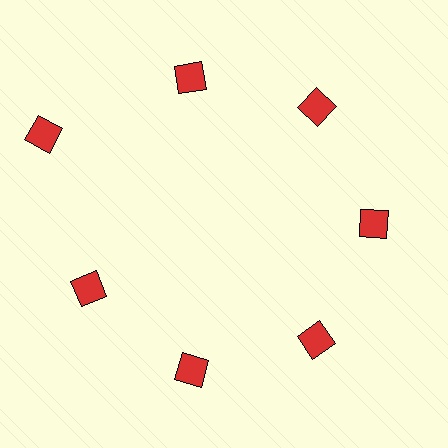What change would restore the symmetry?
The symmetry would be restored by moving it inward, back onto the ring so that all 7 squares sit at equal angles and equal distance from the center.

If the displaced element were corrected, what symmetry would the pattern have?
It would have 7-fold rotational symmetry — the pattern would map onto itself every 51 degrees.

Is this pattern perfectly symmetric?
No. The 7 red squares are arranged in a ring, but one element near the 10 o'clock position is pushed outward from the center, breaking the 7-fold rotational symmetry.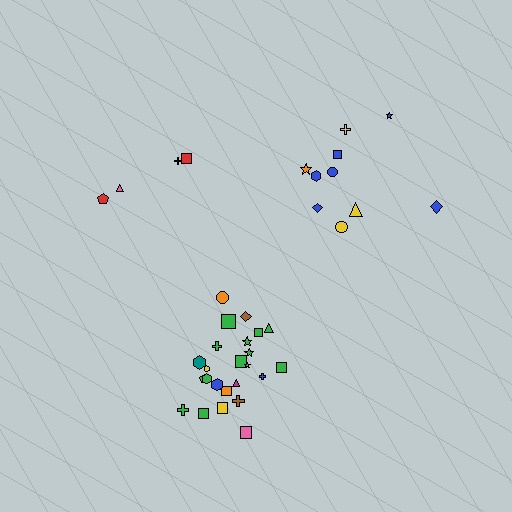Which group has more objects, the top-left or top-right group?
The top-right group.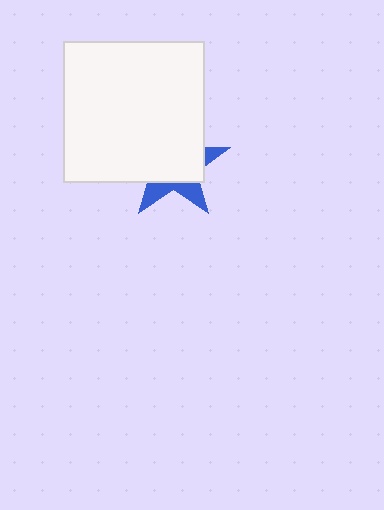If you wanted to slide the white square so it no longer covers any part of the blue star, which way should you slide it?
Slide it toward the upper-left — that is the most direct way to separate the two shapes.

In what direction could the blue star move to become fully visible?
The blue star could move toward the lower-right. That would shift it out from behind the white square entirely.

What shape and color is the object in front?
The object in front is a white square.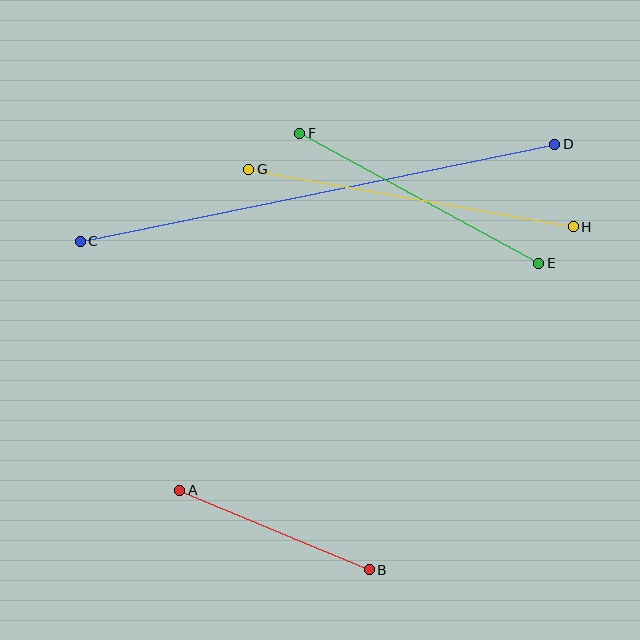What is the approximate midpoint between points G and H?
The midpoint is at approximately (411, 198) pixels.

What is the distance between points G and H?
The distance is approximately 329 pixels.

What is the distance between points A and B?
The distance is approximately 206 pixels.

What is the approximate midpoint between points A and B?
The midpoint is at approximately (274, 530) pixels.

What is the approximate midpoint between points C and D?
The midpoint is at approximately (317, 193) pixels.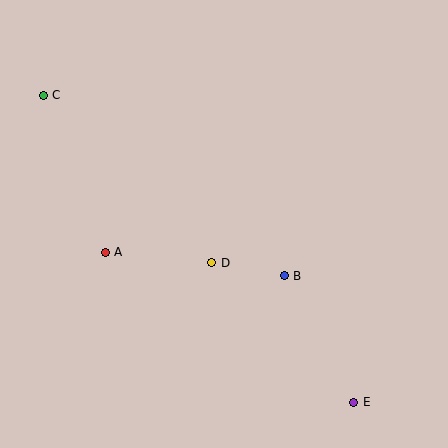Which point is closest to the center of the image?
Point D at (212, 263) is closest to the center.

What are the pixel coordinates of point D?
Point D is at (212, 263).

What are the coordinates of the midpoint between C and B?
The midpoint between C and B is at (164, 186).